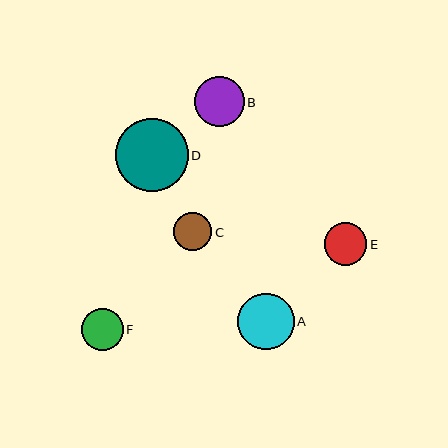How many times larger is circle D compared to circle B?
Circle D is approximately 1.5 times the size of circle B.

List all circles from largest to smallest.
From largest to smallest: D, A, B, E, F, C.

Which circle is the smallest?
Circle C is the smallest with a size of approximately 38 pixels.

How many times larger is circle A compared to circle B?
Circle A is approximately 1.1 times the size of circle B.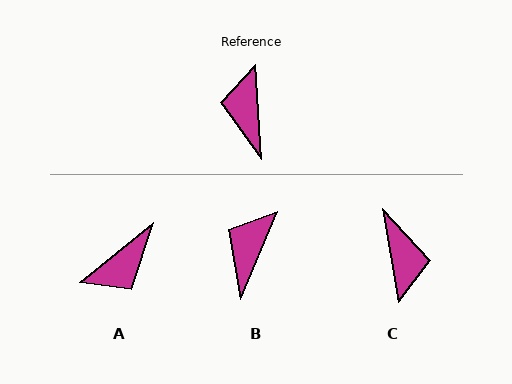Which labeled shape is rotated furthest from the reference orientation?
C, about 174 degrees away.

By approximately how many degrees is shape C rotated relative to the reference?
Approximately 174 degrees clockwise.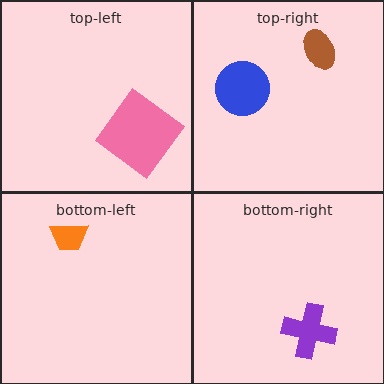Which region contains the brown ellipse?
The top-right region.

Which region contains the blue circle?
The top-right region.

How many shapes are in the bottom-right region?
1.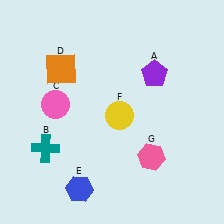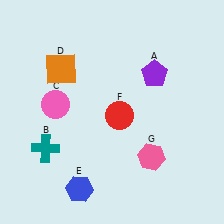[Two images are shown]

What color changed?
The circle (F) changed from yellow in Image 1 to red in Image 2.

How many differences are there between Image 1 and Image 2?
There is 1 difference between the two images.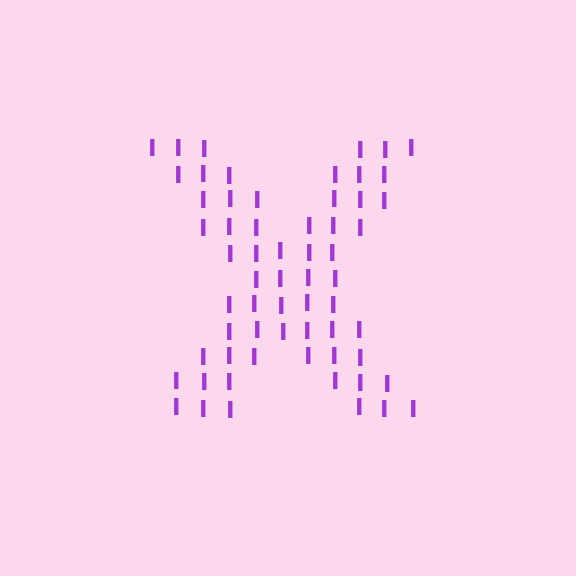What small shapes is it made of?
It is made of small letter I's.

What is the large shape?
The large shape is the letter X.